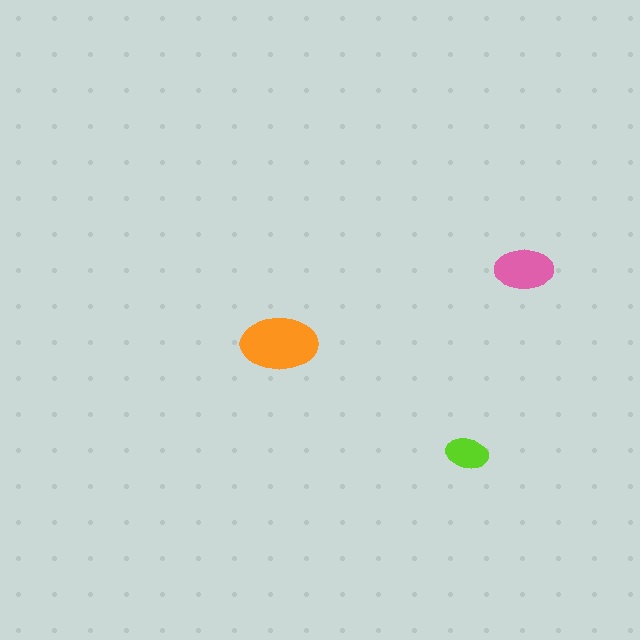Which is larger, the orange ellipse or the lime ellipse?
The orange one.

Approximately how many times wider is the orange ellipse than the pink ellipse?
About 1.5 times wider.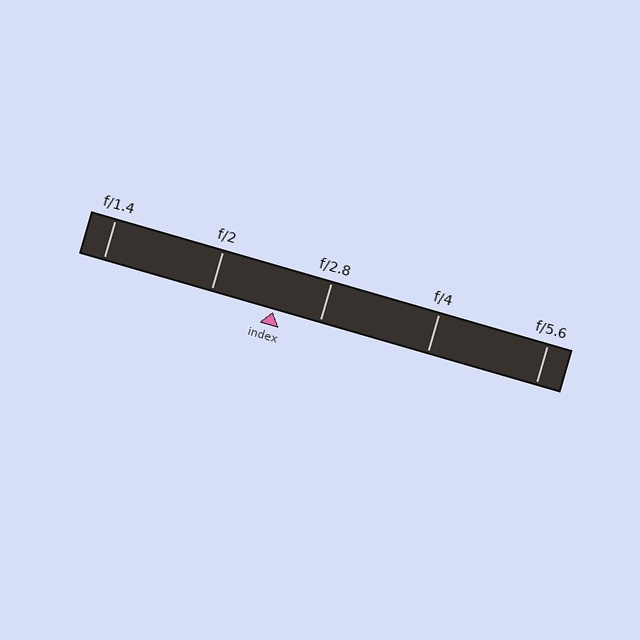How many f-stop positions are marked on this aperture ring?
There are 5 f-stop positions marked.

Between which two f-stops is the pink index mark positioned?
The index mark is between f/2 and f/2.8.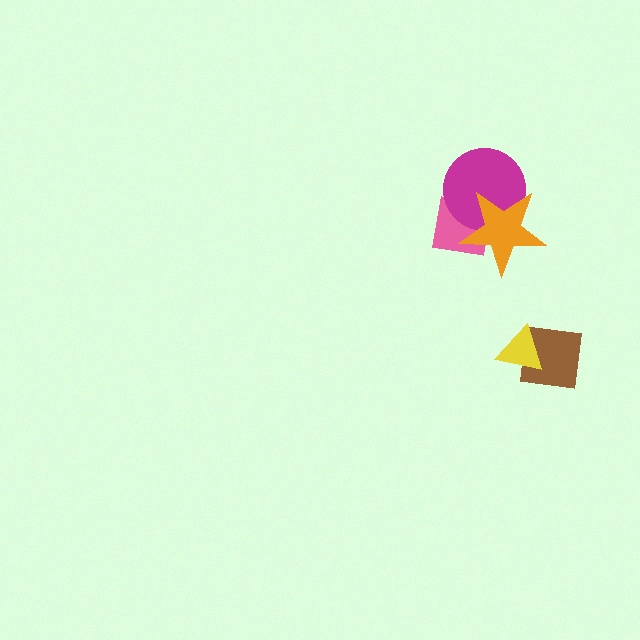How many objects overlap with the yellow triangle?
1 object overlaps with the yellow triangle.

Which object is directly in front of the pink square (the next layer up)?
The magenta circle is directly in front of the pink square.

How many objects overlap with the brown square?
1 object overlaps with the brown square.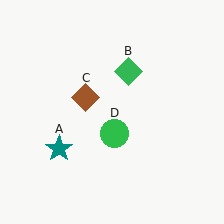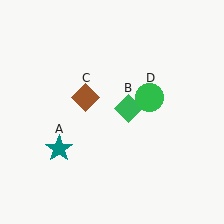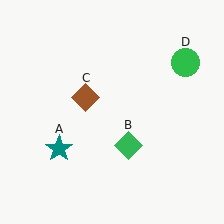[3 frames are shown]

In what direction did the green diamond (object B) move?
The green diamond (object B) moved down.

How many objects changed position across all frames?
2 objects changed position: green diamond (object B), green circle (object D).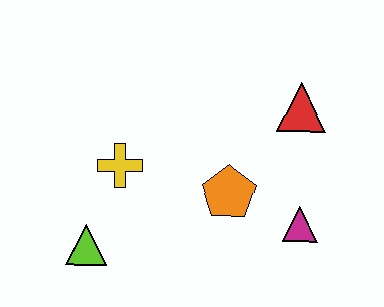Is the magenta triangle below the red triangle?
Yes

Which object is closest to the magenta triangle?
The orange pentagon is closest to the magenta triangle.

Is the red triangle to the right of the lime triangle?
Yes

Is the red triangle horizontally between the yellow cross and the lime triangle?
No